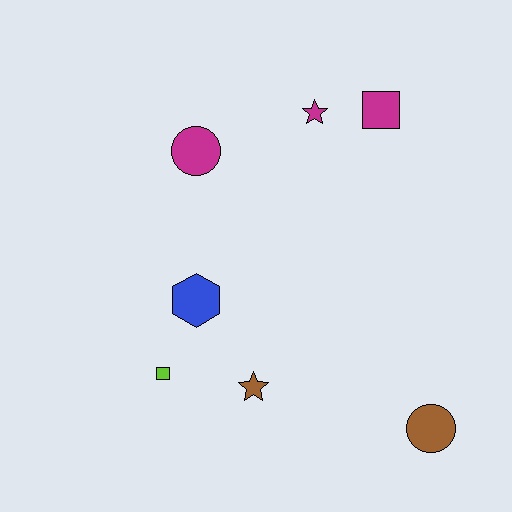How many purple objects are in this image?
There are no purple objects.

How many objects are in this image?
There are 7 objects.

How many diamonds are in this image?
There are no diamonds.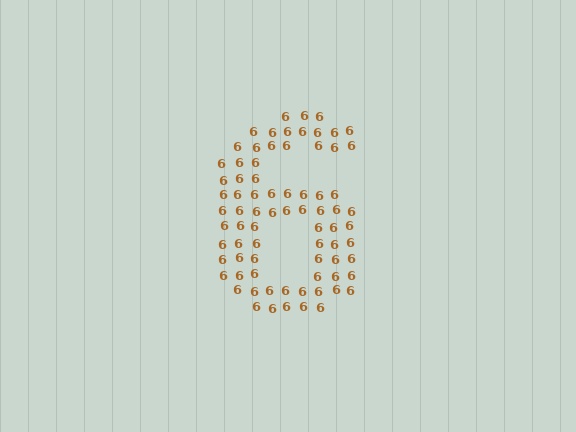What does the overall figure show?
The overall figure shows the digit 6.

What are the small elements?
The small elements are digit 6's.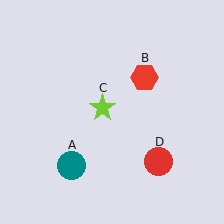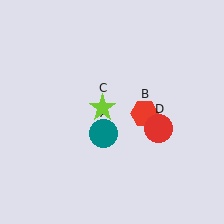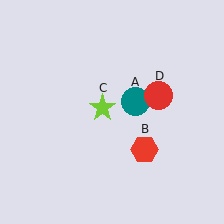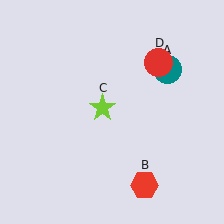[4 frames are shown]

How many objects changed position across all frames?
3 objects changed position: teal circle (object A), red hexagon (object B), red circle (object D).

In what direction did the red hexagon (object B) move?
The red hexagon (object B) moved down.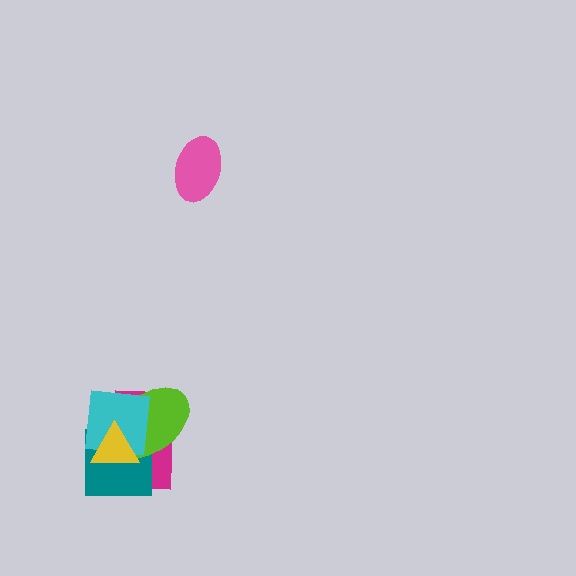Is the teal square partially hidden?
Yes, it is partially covered by another shape.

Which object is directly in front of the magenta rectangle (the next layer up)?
The teal square is directly in front of the magenta rectangle.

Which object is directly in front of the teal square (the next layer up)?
The lime ellipse is directly in front of the teal square.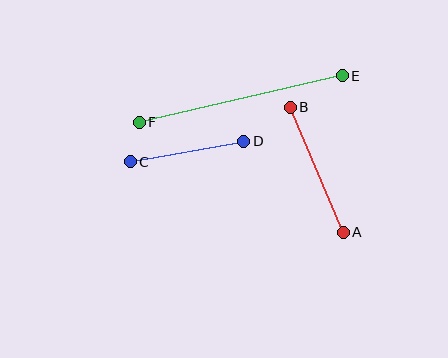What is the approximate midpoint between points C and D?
The midpoint is at approximately (187, 152) pixels.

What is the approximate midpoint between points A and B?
The midpoint is at approximately (317, 170) pixels.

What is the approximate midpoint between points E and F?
The midpoint is at approximately (241, 99) pixels.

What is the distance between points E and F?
The distance is approximately 208 pixels.